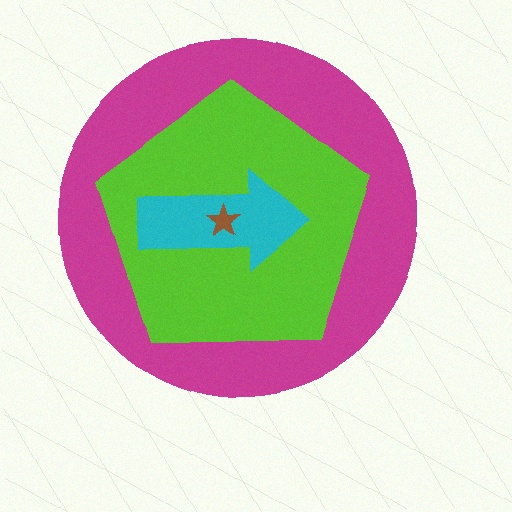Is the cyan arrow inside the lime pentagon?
Yes.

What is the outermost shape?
The magenta circle.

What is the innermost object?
The brown star.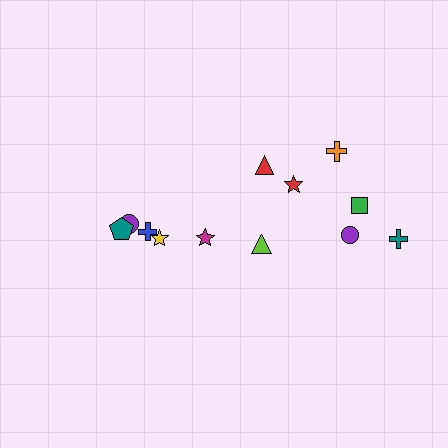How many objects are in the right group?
There are 7 objects.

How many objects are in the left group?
There are 5 objects.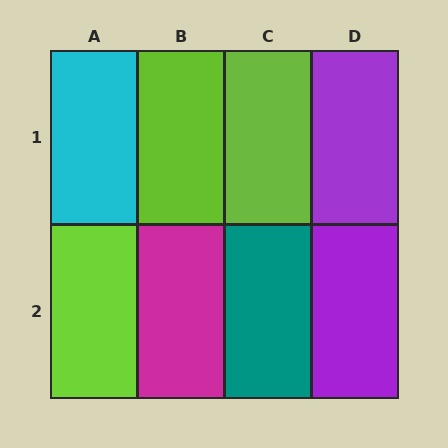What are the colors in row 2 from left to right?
Lime, magenta, teal, purple.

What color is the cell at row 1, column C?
Lime.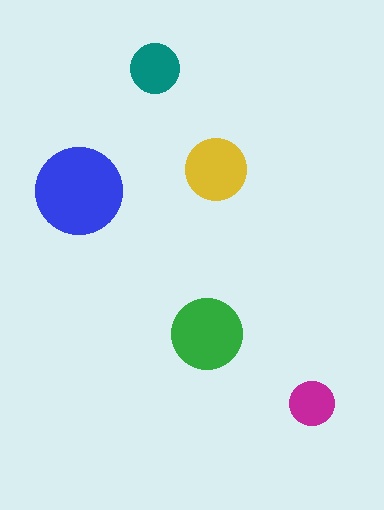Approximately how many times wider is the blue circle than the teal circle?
About 2 times wider.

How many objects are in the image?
There are 5 objects in the image.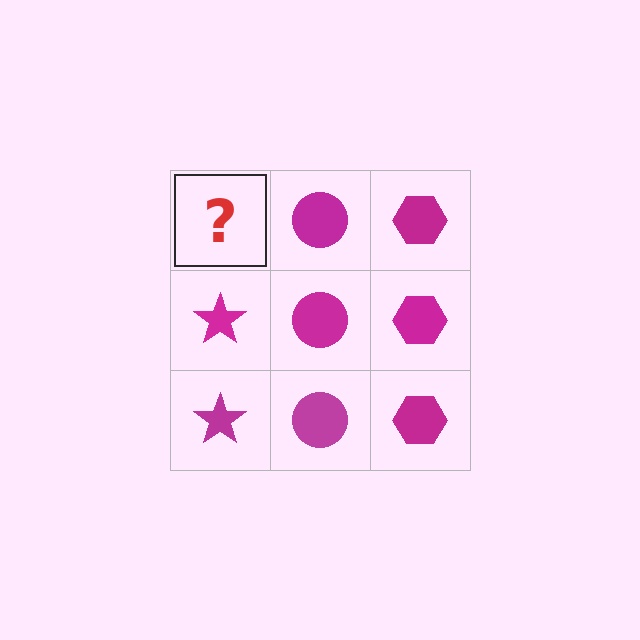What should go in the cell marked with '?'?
The missing cell should contain a magenta star.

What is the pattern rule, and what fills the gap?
The rule is that each column has a consistent shape. The gap should be filled with a magenta star.